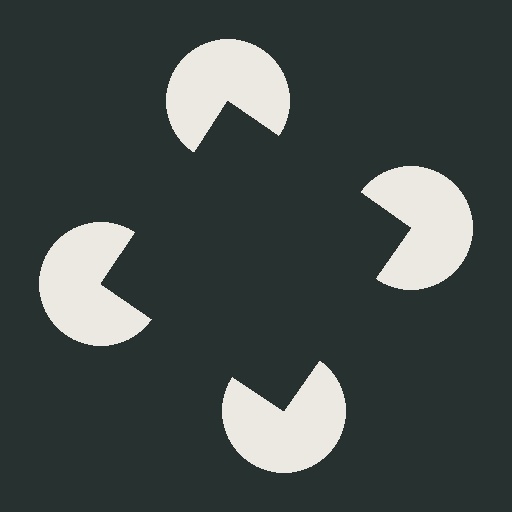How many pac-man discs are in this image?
There are 4 — one at each vertex of the illusory square.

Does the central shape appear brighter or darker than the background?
It typically appears slightly darker than the background, even though no actual brightness change is drawn.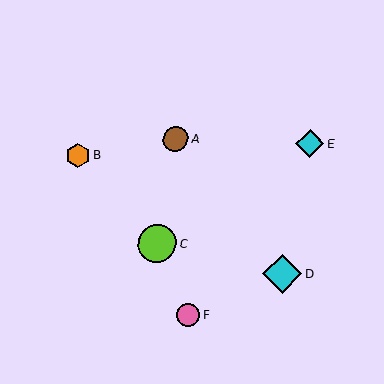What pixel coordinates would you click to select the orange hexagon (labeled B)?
Click at (78, 155) to select the orange hexagon B.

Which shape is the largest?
The cyan diamond (labeled D) is the largest.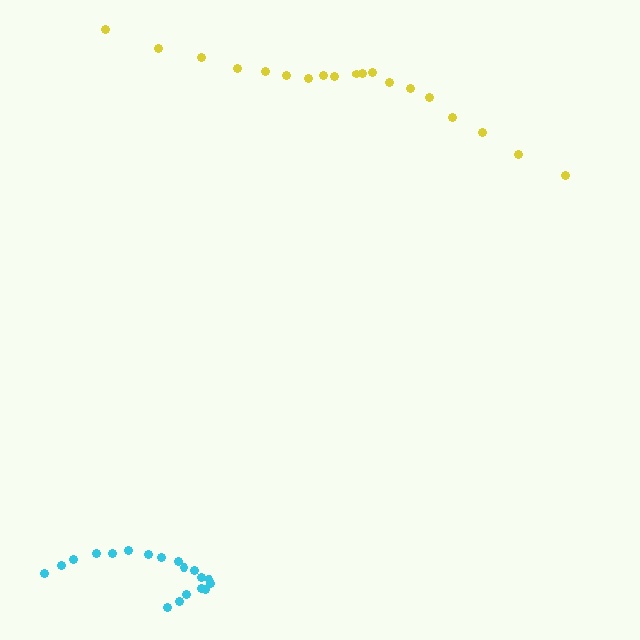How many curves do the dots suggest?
There are 2 distinct paths.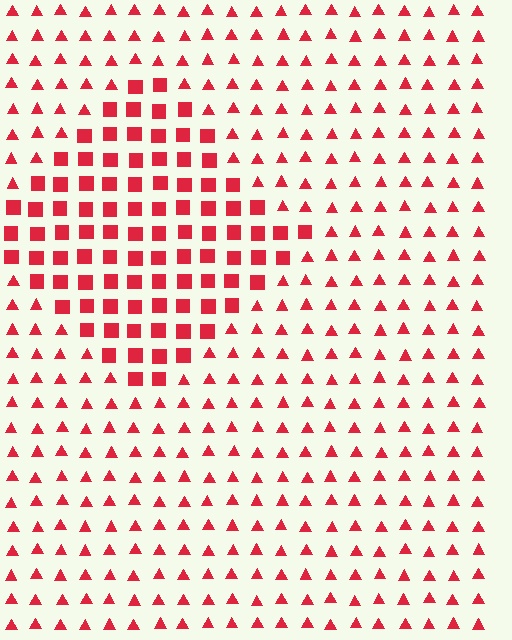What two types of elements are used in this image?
The image uses squares inside the diamond region and triangles outside it.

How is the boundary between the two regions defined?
The boundary is defined by a change in element shape: squares inside vs. triangles outside. All elements share the same color and spacing.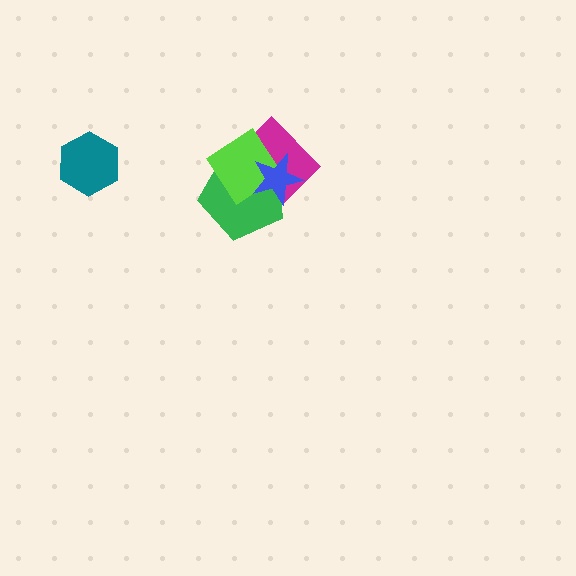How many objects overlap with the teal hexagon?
0 objects overlap with the teal hexagon.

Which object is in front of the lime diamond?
The blue star is in front of the lime diamond.